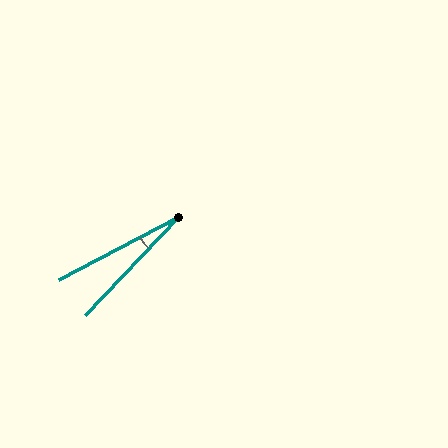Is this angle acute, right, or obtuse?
It is acute.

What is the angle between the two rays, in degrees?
Approximately 19 degrees.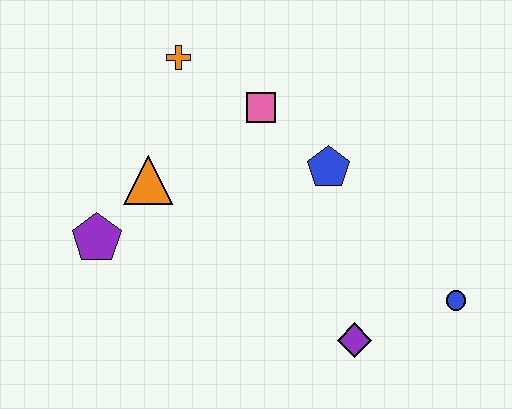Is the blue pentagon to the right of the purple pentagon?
Yes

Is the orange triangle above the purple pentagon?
Yes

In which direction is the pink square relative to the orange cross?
The pink square is to the right of the orange cross.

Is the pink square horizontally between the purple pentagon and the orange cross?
No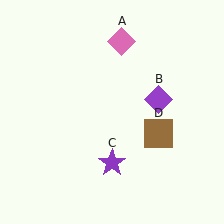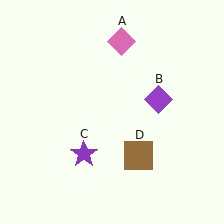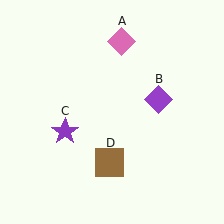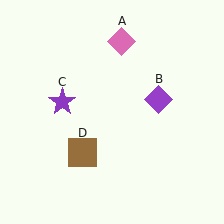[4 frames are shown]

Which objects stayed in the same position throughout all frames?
Pink diamond (object A) and purple diamond (object B) remained stationary.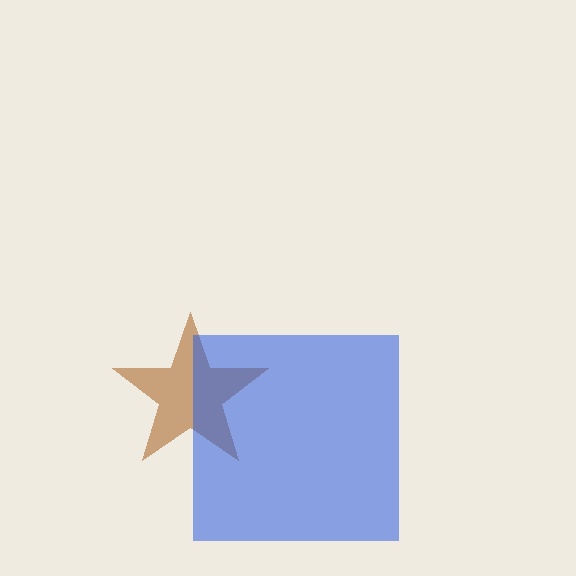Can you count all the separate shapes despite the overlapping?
Yes, there are 2 separate shapes.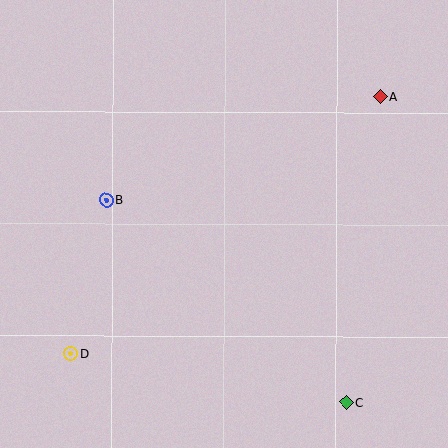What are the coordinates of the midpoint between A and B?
The midpoint between A and B is at (243, 148).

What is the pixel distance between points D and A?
The distance between D and A is 402 pixels.